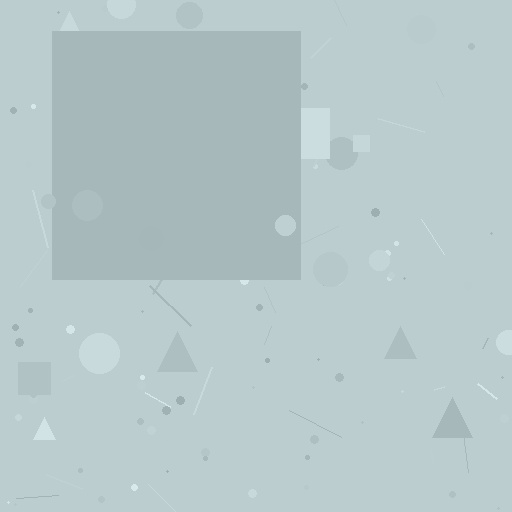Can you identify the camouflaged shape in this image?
The camouflaged shape is a square.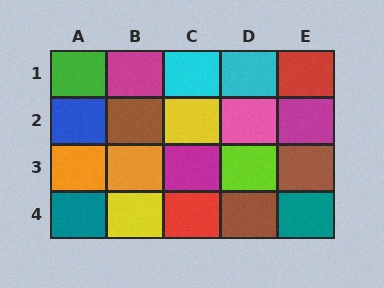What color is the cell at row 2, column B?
Brown.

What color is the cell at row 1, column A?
Green.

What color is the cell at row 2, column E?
Magenta.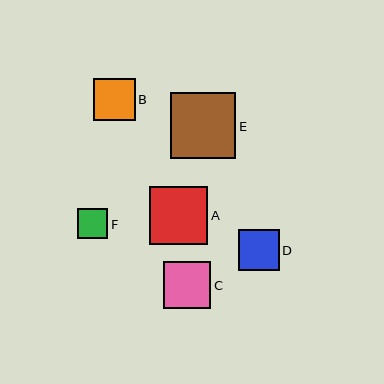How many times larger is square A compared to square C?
Square A is approximately 1.2 times the size of square C.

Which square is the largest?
Square E is the largest with a size of approximately 65 pixels.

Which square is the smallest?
Square F is the smallest with a size of approximately 30 pixels.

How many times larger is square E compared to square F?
Square E is approximately 2.1 times the size of square F.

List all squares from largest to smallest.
From largest to smallest: E, A, C, B, D, F.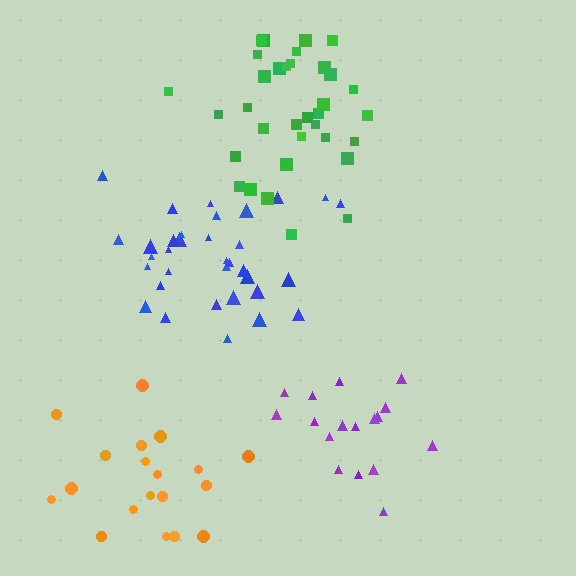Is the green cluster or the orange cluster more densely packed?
Green.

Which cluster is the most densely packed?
Purple.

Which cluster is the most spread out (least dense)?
Orange.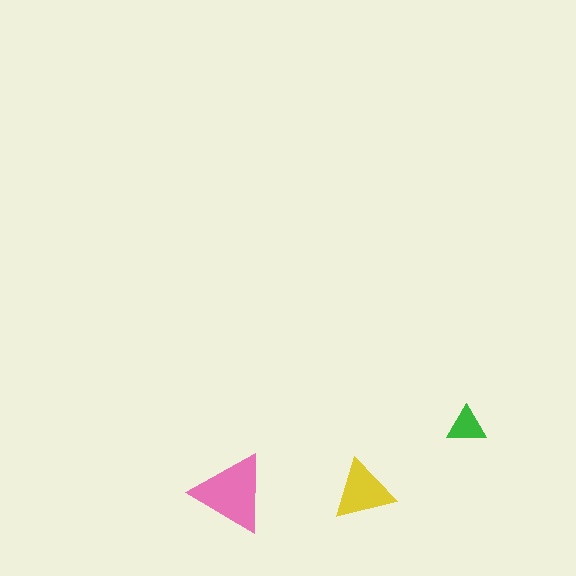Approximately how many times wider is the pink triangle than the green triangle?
About 2 times wider.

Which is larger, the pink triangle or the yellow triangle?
The pink one.